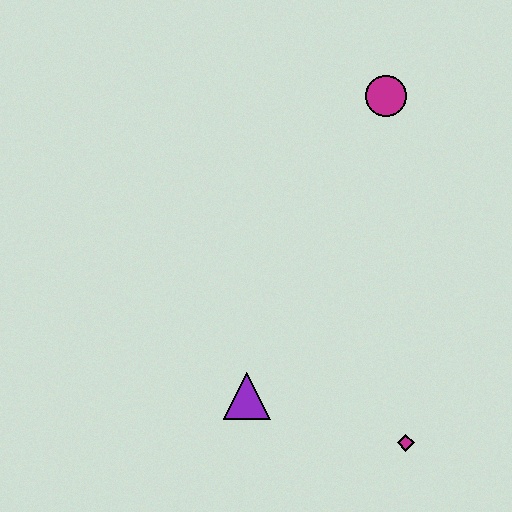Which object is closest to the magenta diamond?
The purple triangle is closest to the magenta diamond.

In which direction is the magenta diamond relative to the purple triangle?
The magenta diamond is to the right of the purple triangle.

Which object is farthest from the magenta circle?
The magenta diamond is farthest from the magenta circle.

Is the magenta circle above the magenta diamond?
Yes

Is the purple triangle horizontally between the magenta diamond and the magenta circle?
No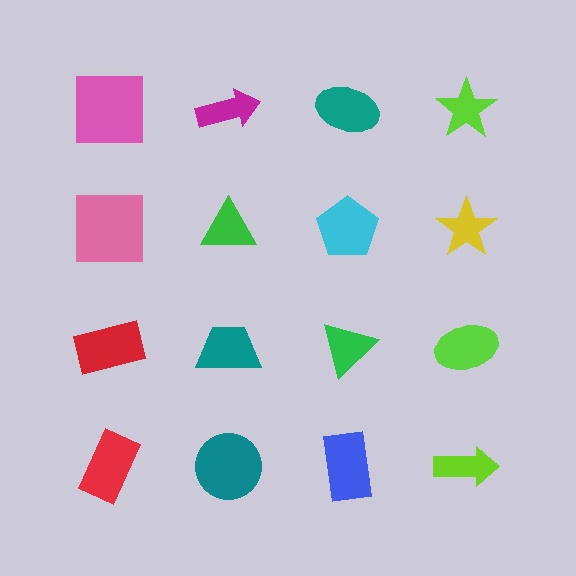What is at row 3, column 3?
A green triangle.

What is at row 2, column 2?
A green triangle.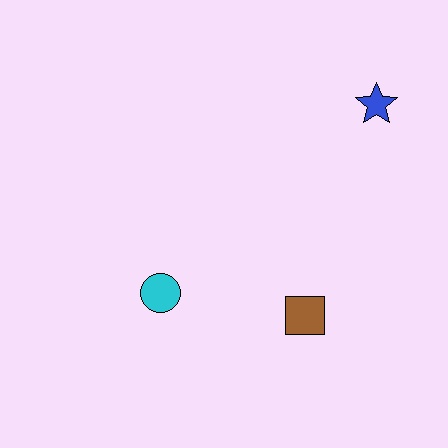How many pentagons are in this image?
There are no pentagons.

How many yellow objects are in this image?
There are no yellow objects.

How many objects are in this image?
There are 3 objects.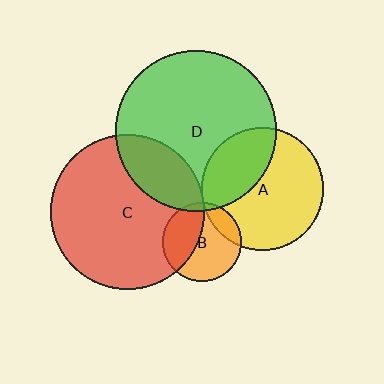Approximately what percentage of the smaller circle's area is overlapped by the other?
Approximately 5%.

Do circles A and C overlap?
Yes.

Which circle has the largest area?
Circle D (green).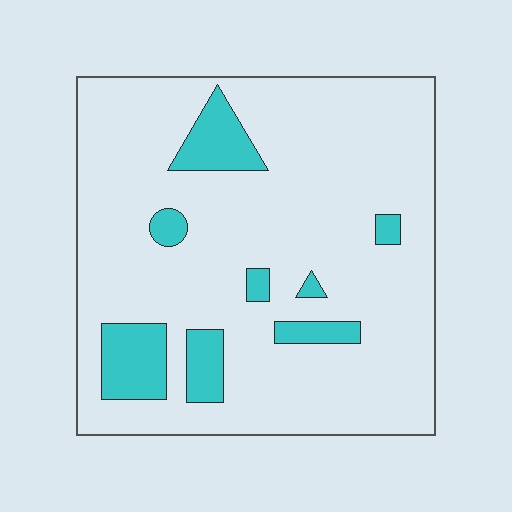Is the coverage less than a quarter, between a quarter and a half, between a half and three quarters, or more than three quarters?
Less than a quarter.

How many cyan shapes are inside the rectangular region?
8.